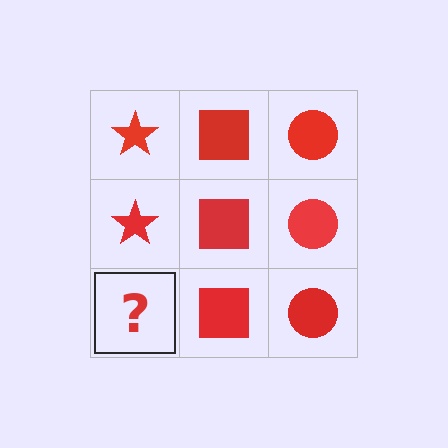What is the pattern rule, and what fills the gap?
The rule is that each column has a consistent shape. The gap should be filled with a red star.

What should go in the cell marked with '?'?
The missing cell should contain a red star.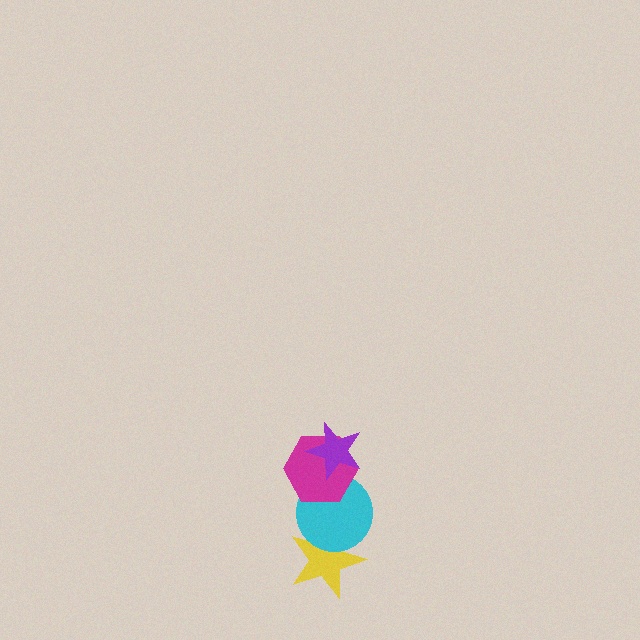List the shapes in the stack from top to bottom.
From top to bottom: the purple star, the magenta hexagon, the cyan circle, the yellow star.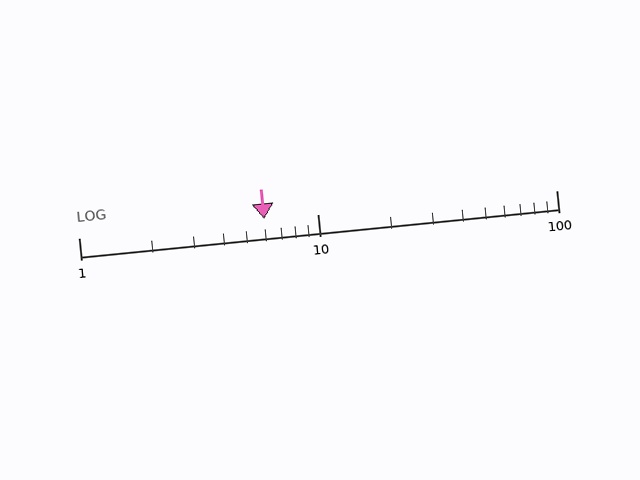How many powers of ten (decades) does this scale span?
The scale spans 2 decades, from 1 to 100.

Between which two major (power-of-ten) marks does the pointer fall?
The pointer is between 1 and 10.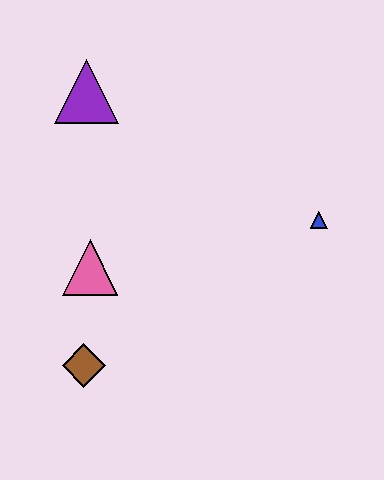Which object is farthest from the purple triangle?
The brown diamond is farthest from the purple triangle.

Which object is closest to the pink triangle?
The brown diamond is closest to the pink triangle.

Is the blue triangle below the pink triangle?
No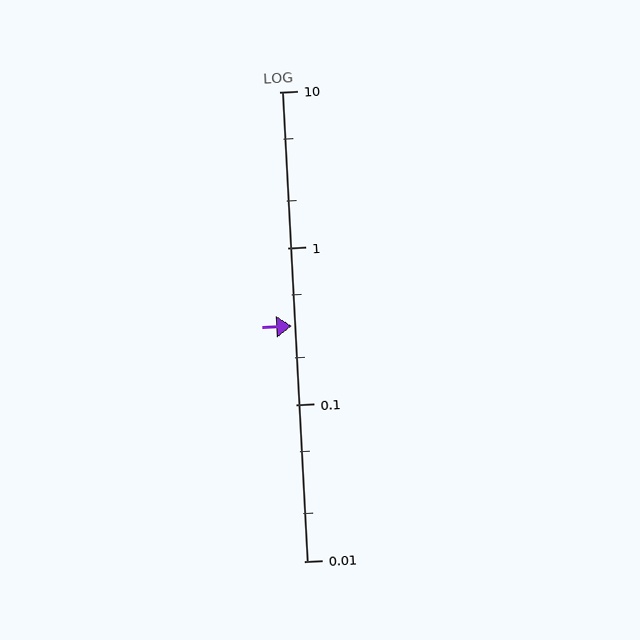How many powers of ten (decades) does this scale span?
The scale spans 3 decades, from 0.01 to 10.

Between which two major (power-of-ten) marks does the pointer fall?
The pointer is between 0.1 and 1.